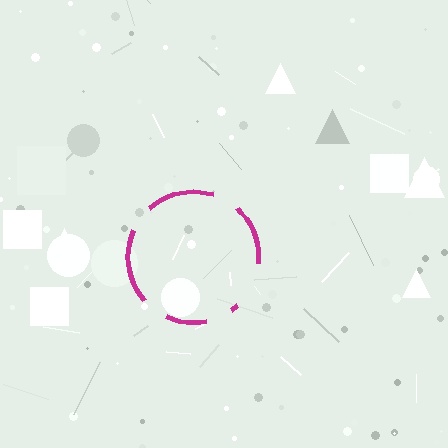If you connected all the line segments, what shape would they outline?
They would outline a circle.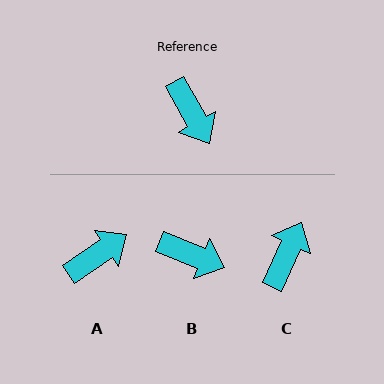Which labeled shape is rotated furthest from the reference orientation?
C, about 126 degrees away.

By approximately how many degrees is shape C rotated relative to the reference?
Approximately 126 degrees counter-clockwise.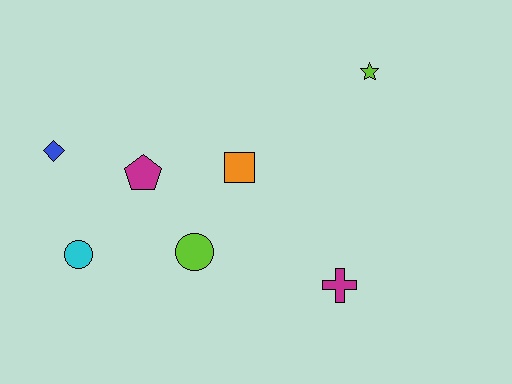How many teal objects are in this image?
There are no teal objects.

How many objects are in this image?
There are 7 objects.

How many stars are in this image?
There is 1 star.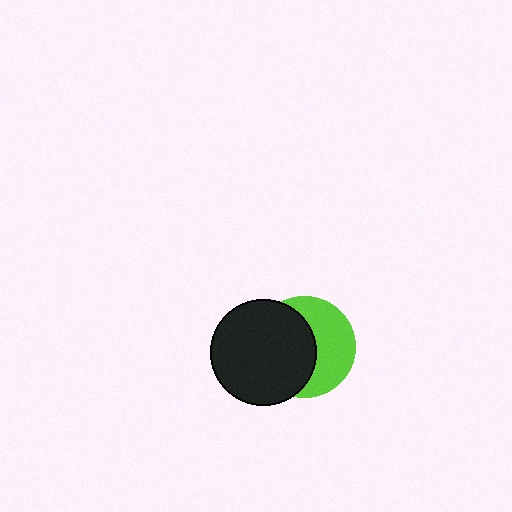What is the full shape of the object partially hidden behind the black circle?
The partially hidden object is a lime circle.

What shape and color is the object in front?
The object in front is a black circle.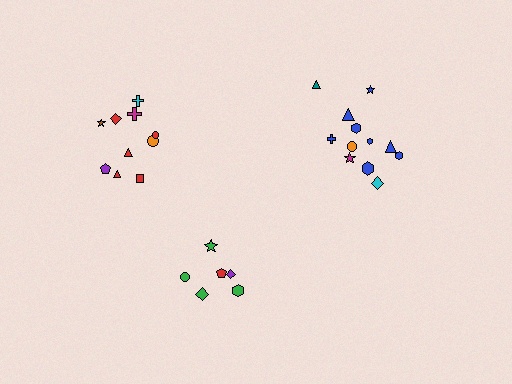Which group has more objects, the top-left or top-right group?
The top-right group.